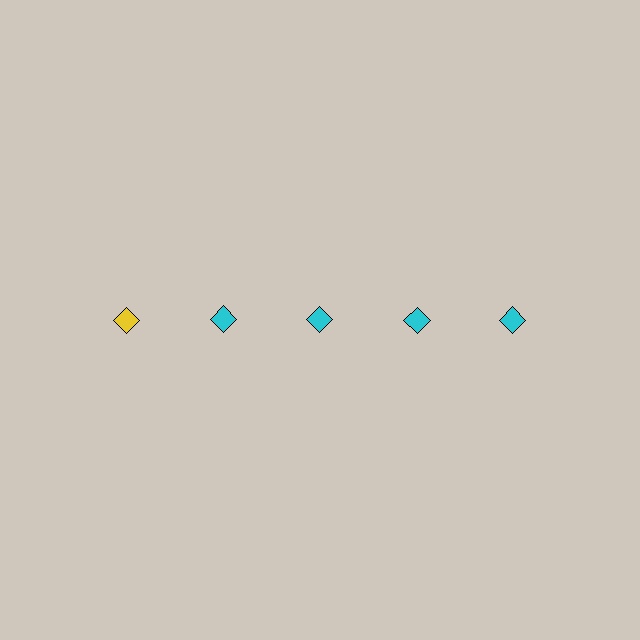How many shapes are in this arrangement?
There are 5 shapes arranged in a grid pattern.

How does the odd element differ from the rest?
It has a different color: yellow instead of cyan.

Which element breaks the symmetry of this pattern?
The yellow diamond in the top row, leftmost column breaks the symmetry. All other shapes are cyan diamonds.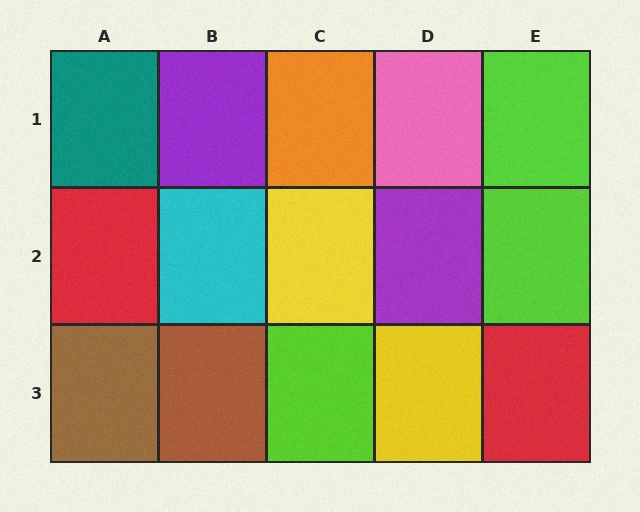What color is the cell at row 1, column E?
Lime.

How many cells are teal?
1 cell is teal.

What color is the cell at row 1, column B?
Purple.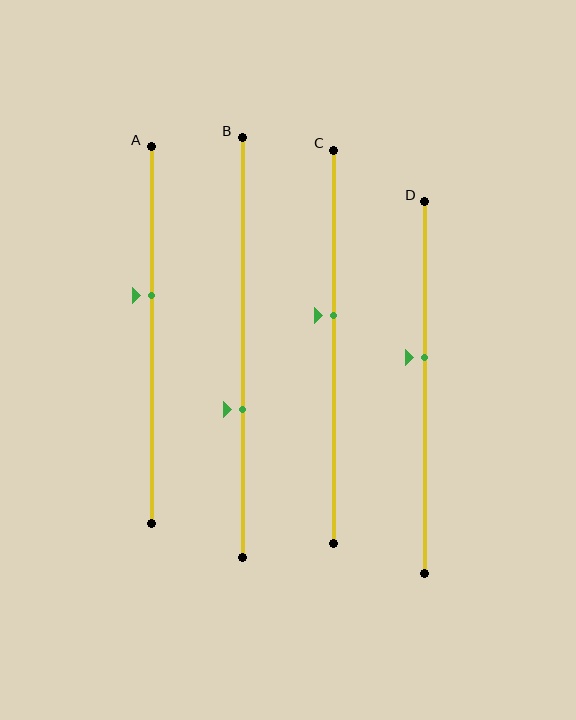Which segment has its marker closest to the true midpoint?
Segment C has its marker closest to the true midpoint.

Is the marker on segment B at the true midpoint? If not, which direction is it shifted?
No, the marker on segment B is shifted downward by about 15% of the segment length.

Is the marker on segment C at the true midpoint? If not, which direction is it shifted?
No, the marker on segment C is shifted upward by about 8% of the segment length.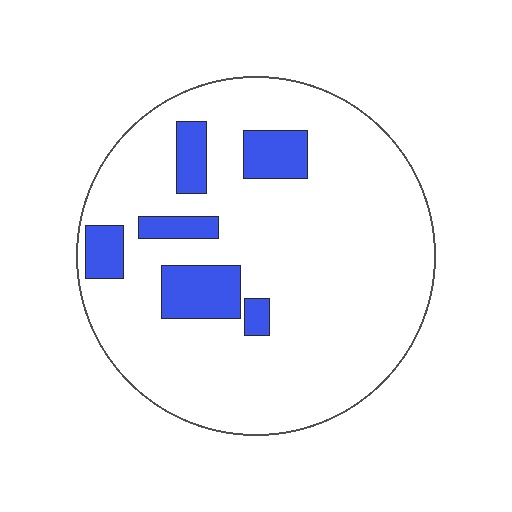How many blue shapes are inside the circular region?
6.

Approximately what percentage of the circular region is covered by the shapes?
Approximately 15%.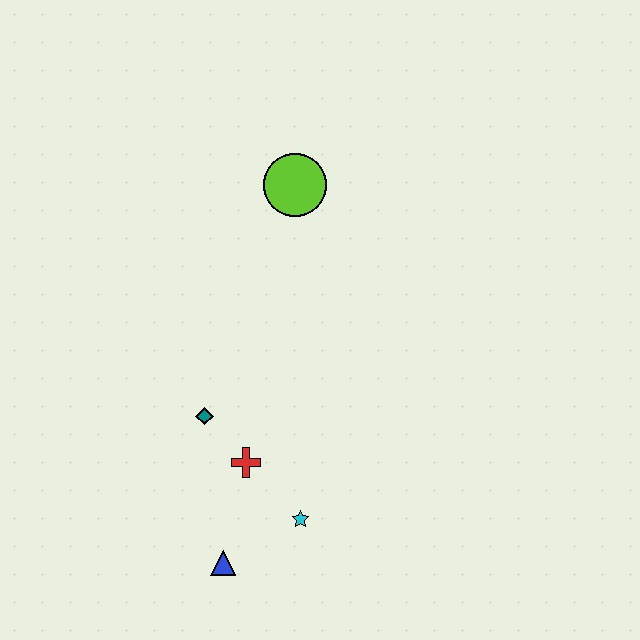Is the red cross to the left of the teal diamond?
No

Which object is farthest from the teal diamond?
The lime circle is farthest from the teal diamond.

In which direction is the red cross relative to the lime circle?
The red cross is below the lime circle.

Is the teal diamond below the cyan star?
No